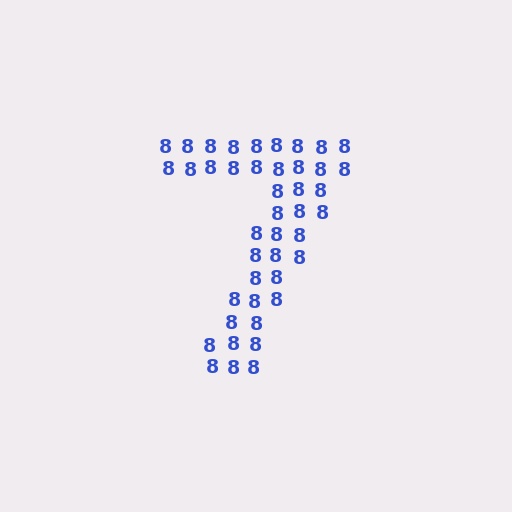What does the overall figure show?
The overall figure shows the digit 7.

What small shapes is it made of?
It is made of small digit 8's.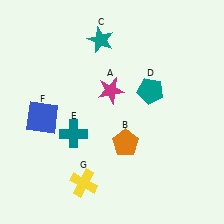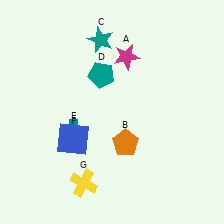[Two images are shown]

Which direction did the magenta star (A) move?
The magenta star (A) moved up.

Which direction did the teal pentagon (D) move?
The teal pentagon (D) moved left.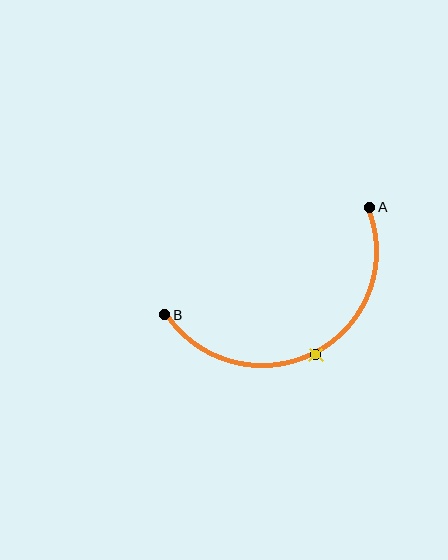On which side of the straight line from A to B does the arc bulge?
The arc bulges below the straight line connecting A and B.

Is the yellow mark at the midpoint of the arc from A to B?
Yes. The yellow mark lies on the arc at equal arc-length from both A and B — it is the arc midpoint.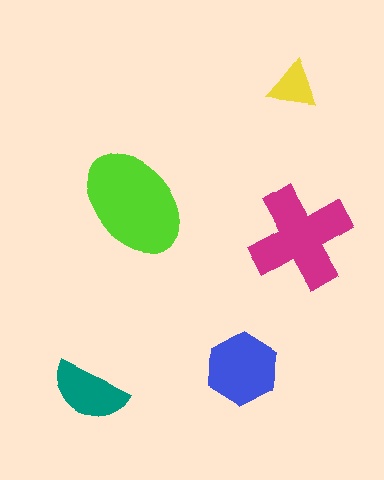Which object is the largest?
The lime ellipse.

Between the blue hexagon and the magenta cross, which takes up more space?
The magenta cross.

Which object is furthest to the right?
The magenta cross is rightmost.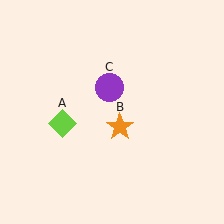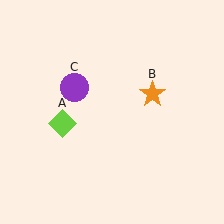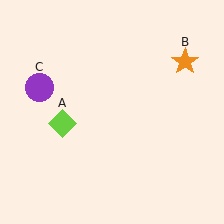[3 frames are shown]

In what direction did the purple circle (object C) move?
The purple circle (object C) moved left.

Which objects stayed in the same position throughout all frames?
Lime diamond (object A) remained stationary.